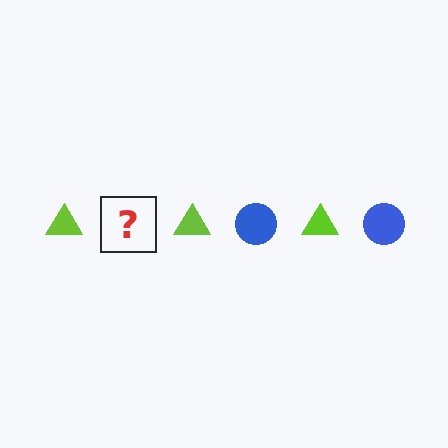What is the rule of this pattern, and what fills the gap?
The rule is that the pattern alternates between lime triangle and blue circle. The gap should be filled with a blue circle.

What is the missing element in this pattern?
The missing element is a blue circle.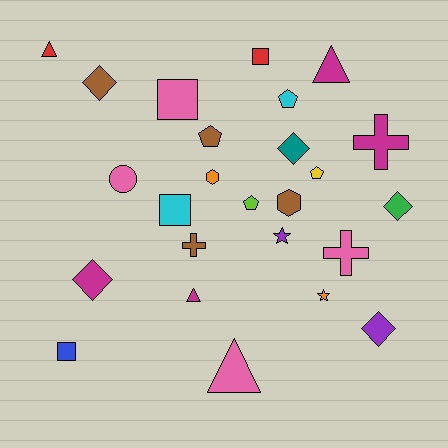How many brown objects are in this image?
There are 4 brown objects.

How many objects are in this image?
There are 25 objects.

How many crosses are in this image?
There are 3 crosses.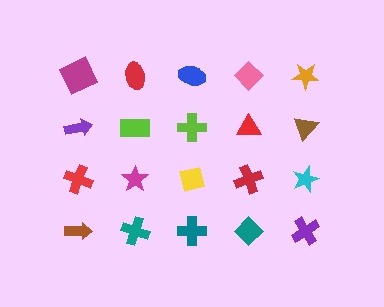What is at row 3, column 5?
A cyan star.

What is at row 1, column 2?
A red ellipse.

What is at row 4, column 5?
A purple cross.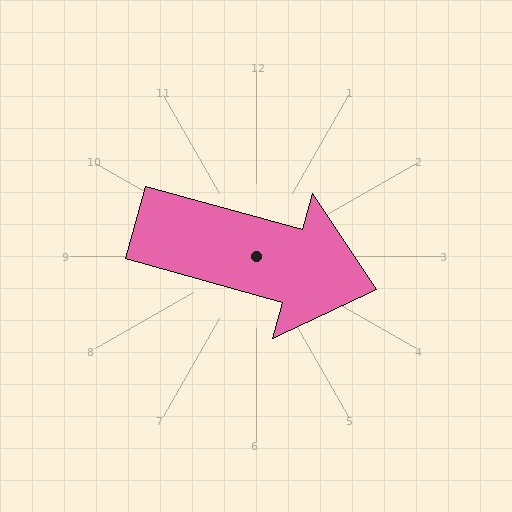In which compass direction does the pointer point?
East.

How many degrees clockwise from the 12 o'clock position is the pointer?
Approximately 105 degrees.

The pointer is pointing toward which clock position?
Roughly 4 o'clock.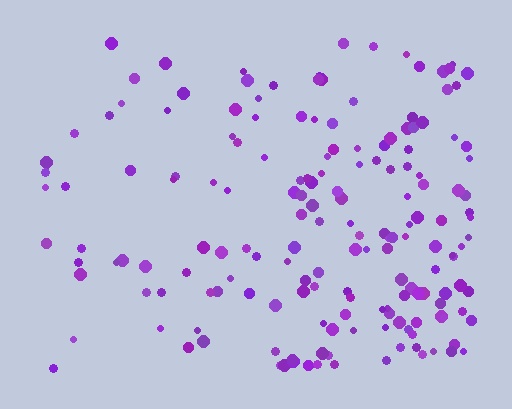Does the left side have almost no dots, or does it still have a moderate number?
Still a moderate number, just noticeably fewer than the right.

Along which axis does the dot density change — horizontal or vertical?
Horizontal.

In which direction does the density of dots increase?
From left to right, with the right side densest.